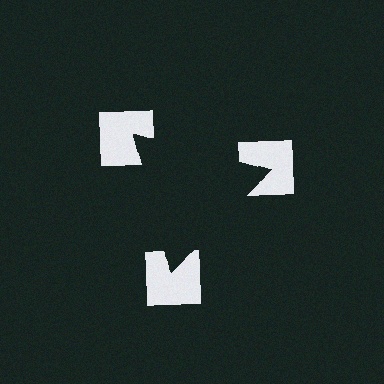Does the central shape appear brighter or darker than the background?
It typically appears slightly darker than the background, even though no actual brightness change is drawn.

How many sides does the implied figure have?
3 sides.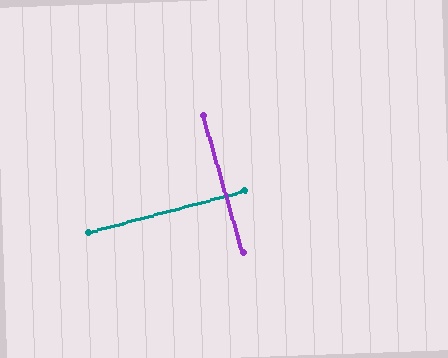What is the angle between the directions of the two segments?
Approximately 89 degrees.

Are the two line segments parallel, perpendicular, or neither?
Perpendicular — they meet at approximately 89°.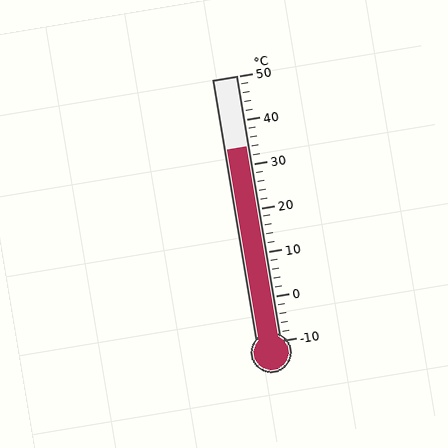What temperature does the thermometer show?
The thermometer shows approximately 34°C.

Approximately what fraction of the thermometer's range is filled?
The thermometer is filled to approximately 75% of its range.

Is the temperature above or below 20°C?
The temperature is above 20°C.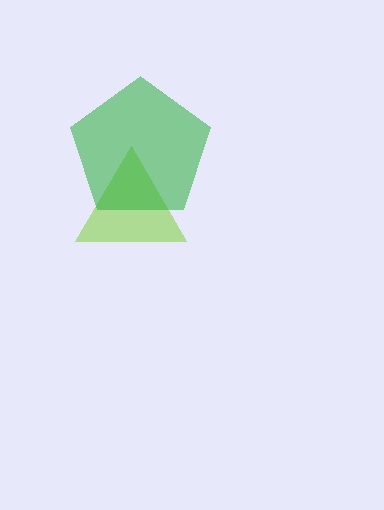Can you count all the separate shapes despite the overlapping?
Yes, there are 2 separate shapes.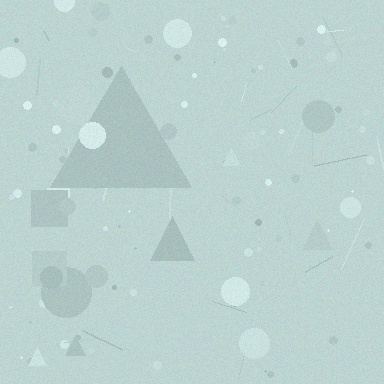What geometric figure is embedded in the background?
A triangle is embedded in the background.